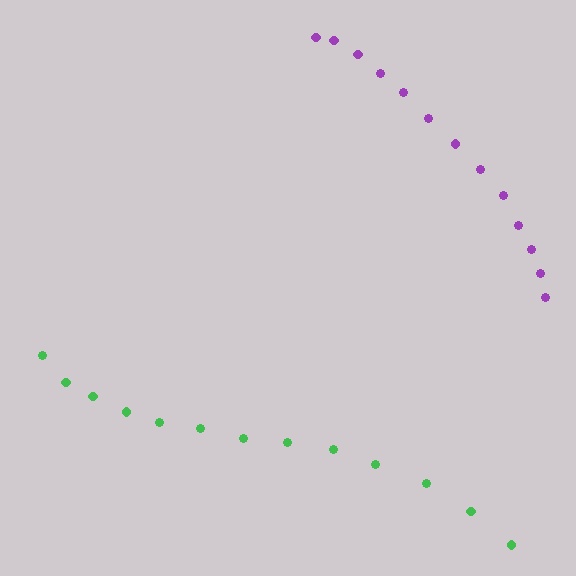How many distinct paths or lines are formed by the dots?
There are 2 distinct paths.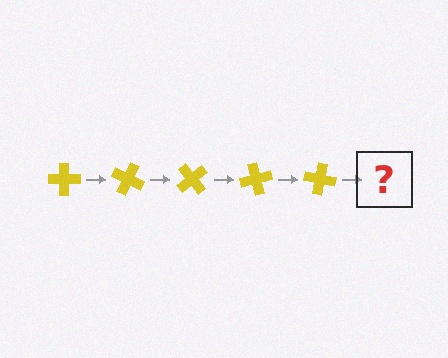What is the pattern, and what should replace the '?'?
The pattern is that the cross rotates 25 degrees each step. The '?' should be a yellow cross rotated 125 degrees.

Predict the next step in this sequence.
The next step is a yellow cross rotated 125 degrees.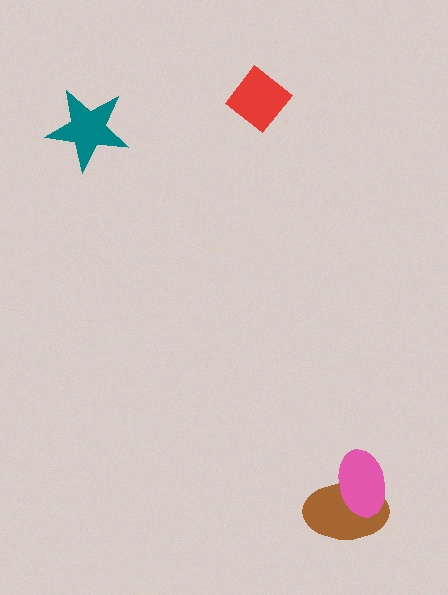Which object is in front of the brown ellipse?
The pink ellipse is in front of the brown ellipse.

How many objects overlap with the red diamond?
0 objects overlap with the red diamond.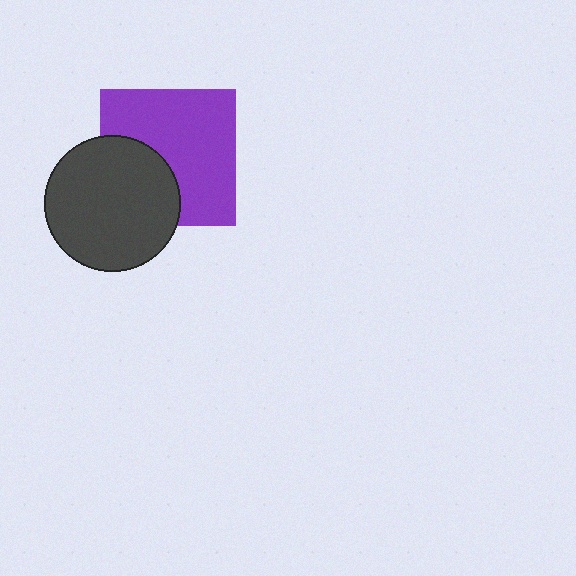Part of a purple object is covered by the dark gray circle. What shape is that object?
It is a square.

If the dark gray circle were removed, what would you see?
You would see the complete purple square.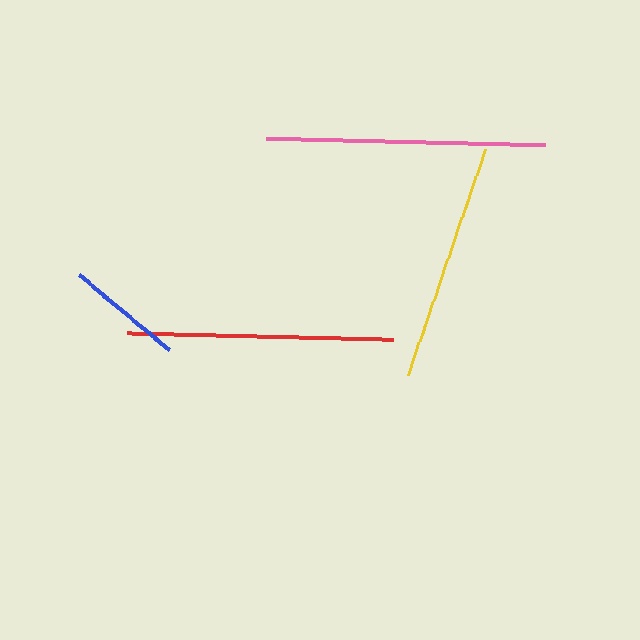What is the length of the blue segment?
The blue segment is approximately 117 pixels long.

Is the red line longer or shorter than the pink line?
The pink line is longer than the red line.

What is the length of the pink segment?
The pink segment is approximately 279 pixels long.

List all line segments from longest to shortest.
From longest to shortest: pink, red, yellow, blue.